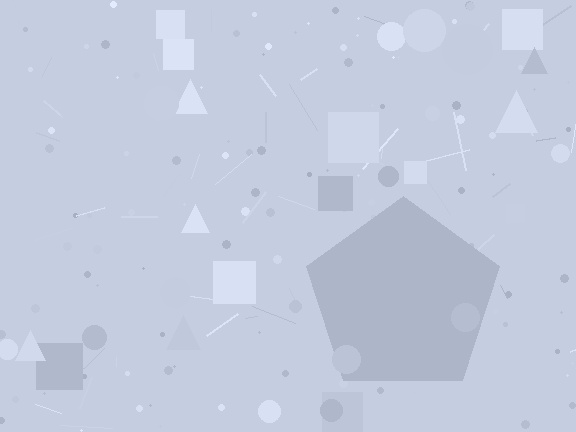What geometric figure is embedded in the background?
A pentagon is embedded in the background.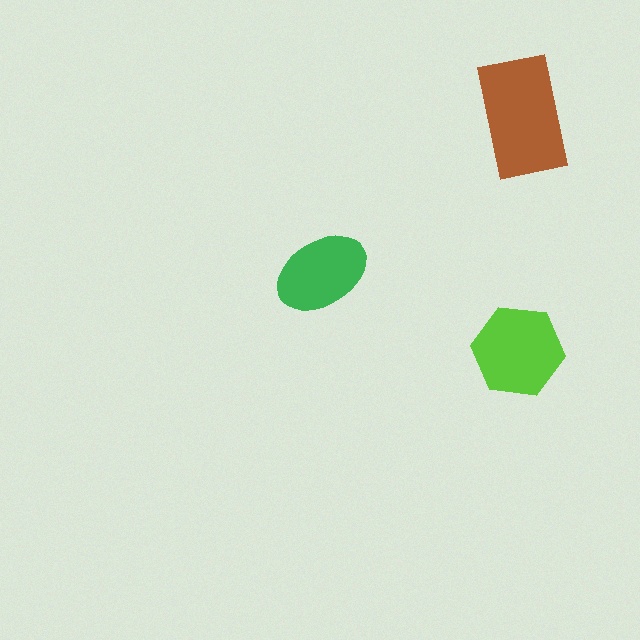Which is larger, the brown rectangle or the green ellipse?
The brown rectangle.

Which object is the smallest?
The green ellipse.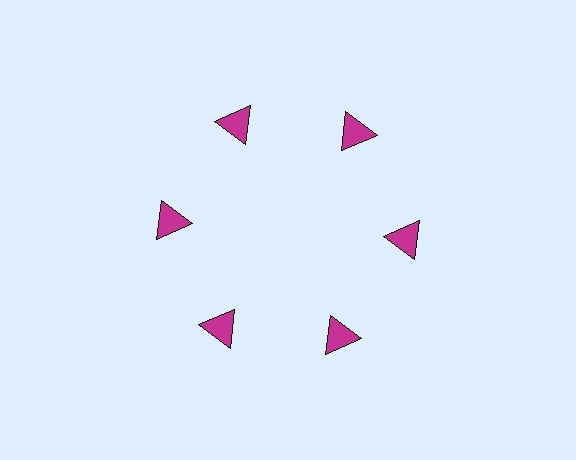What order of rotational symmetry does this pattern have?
This pattern has 6-fold rotational symmetry.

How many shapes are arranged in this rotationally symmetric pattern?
There are 6 shapes, arranged in 6 groups of 1.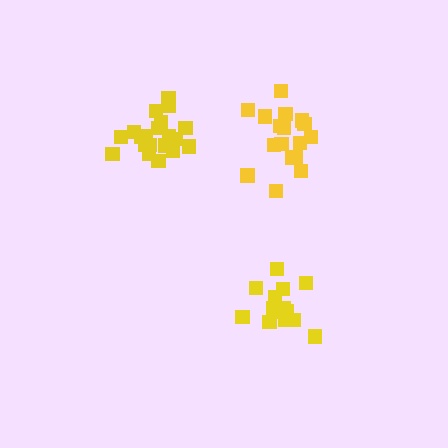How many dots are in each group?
Group 1: 17 dots, Group 2: 15 dots, Group 3: 21 dots (53 total).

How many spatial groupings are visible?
There are 3 spatial groupings.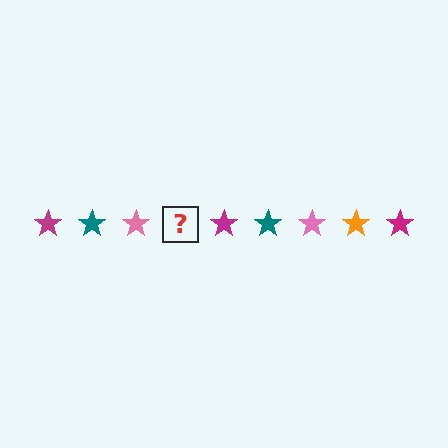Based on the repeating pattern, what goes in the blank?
The blank should be an orange star.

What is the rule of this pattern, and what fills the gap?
The rule is that the pattern cycles through magenta, teal, pink, orange stars. The gap should be filled with an orange star.